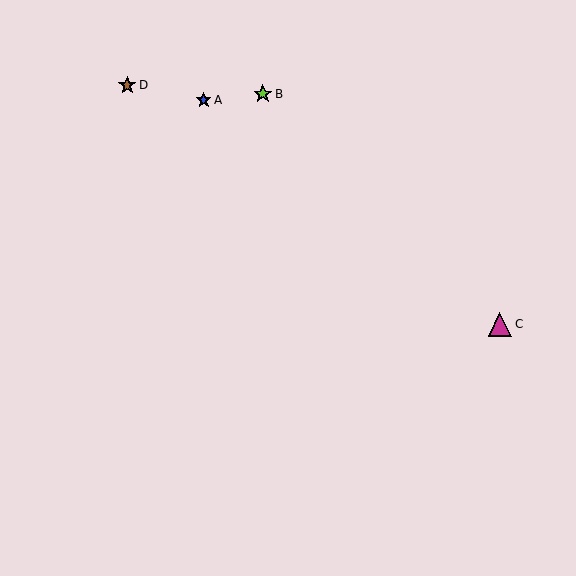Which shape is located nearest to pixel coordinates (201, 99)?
The blue star (labeled A) at (204, 100) is nearest to that location.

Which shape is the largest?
The magenta triangle (labeled C) is the largest.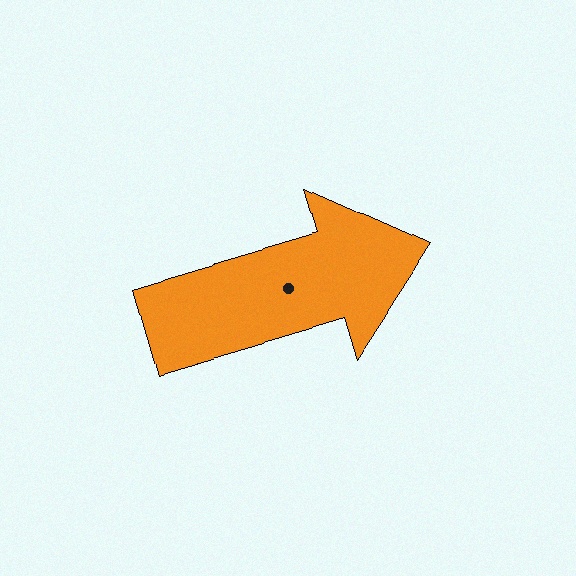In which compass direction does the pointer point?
East.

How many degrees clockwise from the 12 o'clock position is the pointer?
Approximately 73 degrees.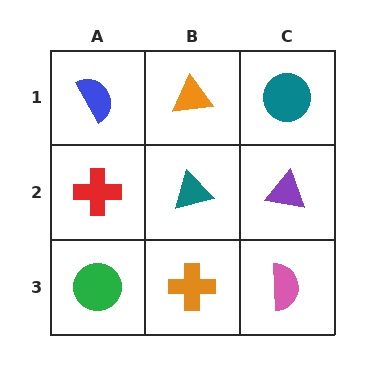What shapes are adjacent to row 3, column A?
A red cross (row 2, column A), an orange cross (row 3, column B).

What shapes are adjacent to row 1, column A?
A red cross (row 2, column A), an orange triangle (row 1, column B).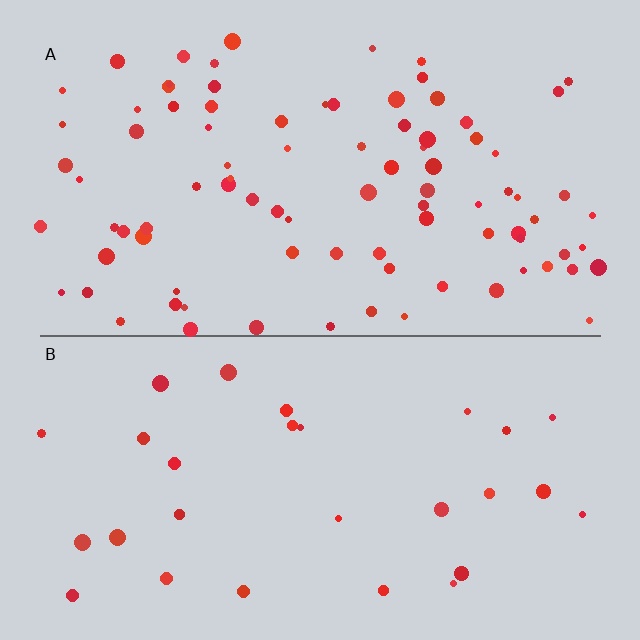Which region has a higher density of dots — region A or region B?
A (the top).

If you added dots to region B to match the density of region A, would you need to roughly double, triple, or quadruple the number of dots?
Approximately triple.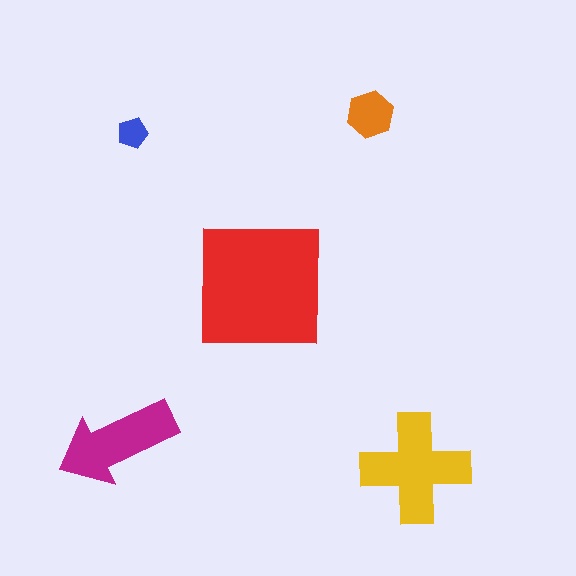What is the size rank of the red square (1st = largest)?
1st.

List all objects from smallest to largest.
The blue pentagon, the orange hexagon, the magenta arrow, the yellow cross, the red square.